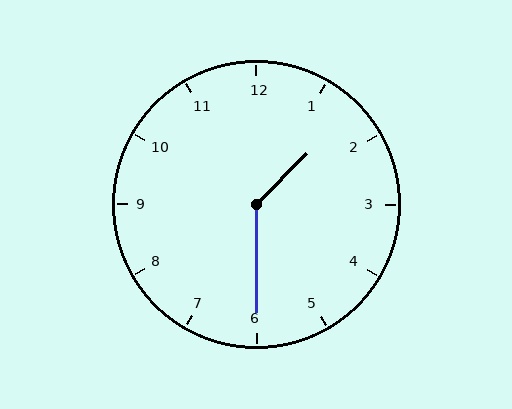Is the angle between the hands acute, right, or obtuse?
It is obtuse.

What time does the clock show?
1:30.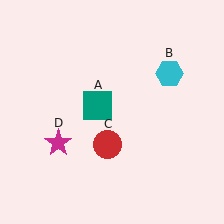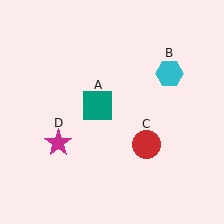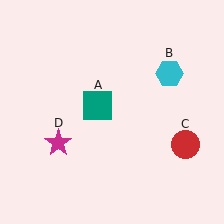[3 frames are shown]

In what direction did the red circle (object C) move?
The red circle (object C) moved right.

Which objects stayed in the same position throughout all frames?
Teal square (object A) and cyan hexagon (object B) and magenta star (object D) remained stationary.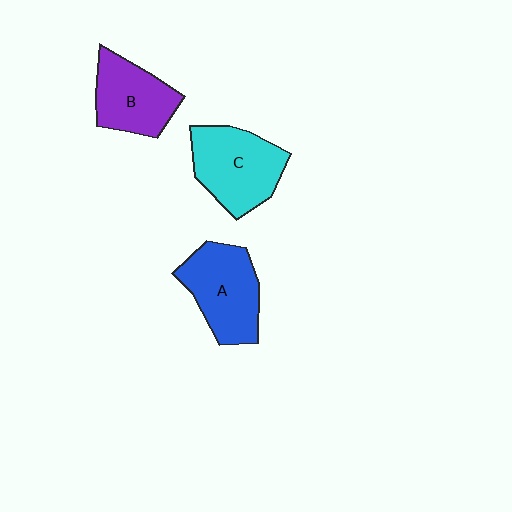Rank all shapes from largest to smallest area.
From largest to smallest: C (cyan), A (blue), B (purple).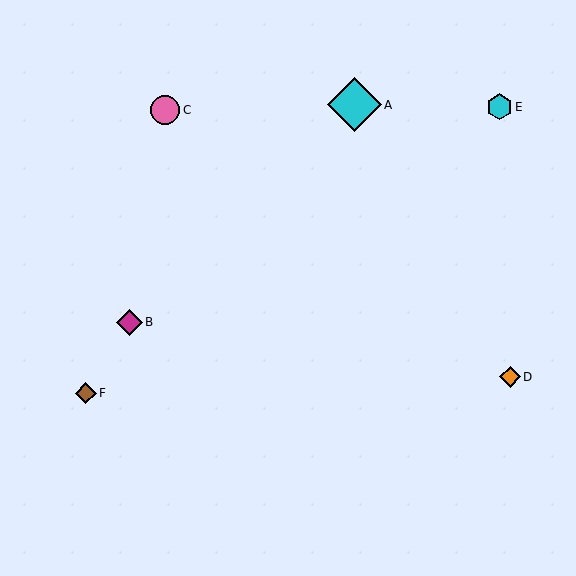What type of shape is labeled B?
Shape B is a magenta diamond.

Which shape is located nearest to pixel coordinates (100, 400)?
The brown diamond (labeled F) at (86, 393) is nearest to that location.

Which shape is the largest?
The cyan diamond (labeled A) is the largest.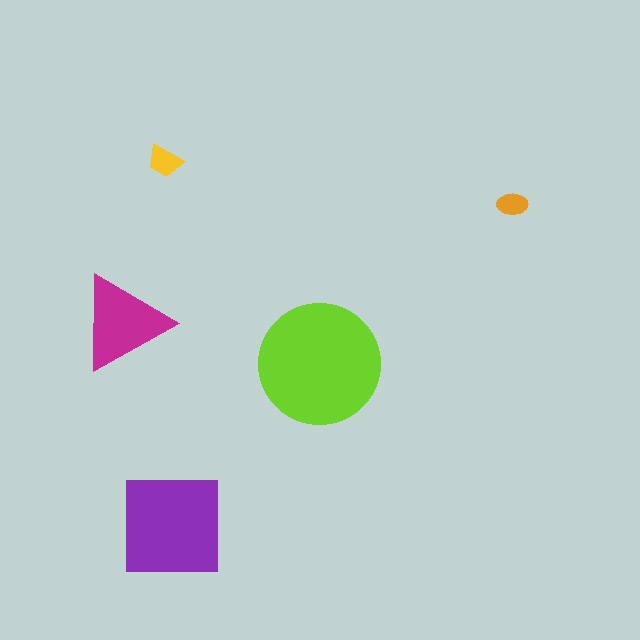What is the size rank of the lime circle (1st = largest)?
1st.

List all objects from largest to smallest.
The lime circle, the purple square, the magenta triangle, the yellow trapezoid, the orange ellipse.